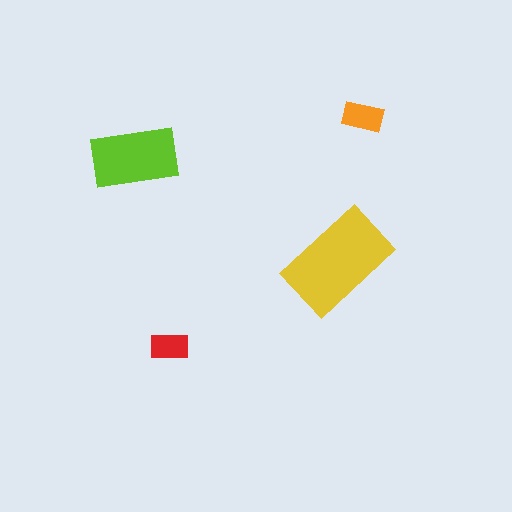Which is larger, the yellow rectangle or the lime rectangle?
The yellow one.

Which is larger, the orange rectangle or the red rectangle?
The orange one.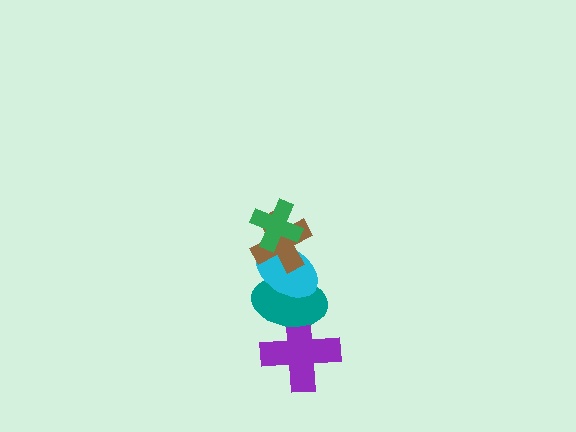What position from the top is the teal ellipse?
The teal ellipse is 4th from the top.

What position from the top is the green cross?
The green cross is 1st from the top.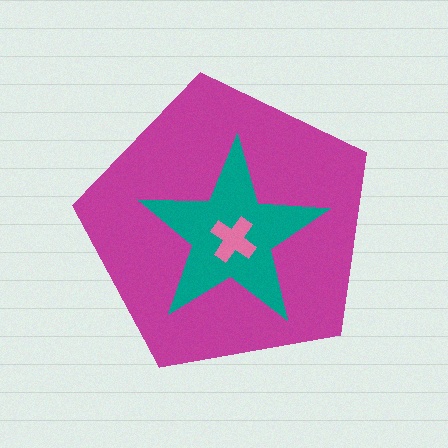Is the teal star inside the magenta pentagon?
Yes.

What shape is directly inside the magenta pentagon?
The teal star.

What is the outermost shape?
The magenta pentagon.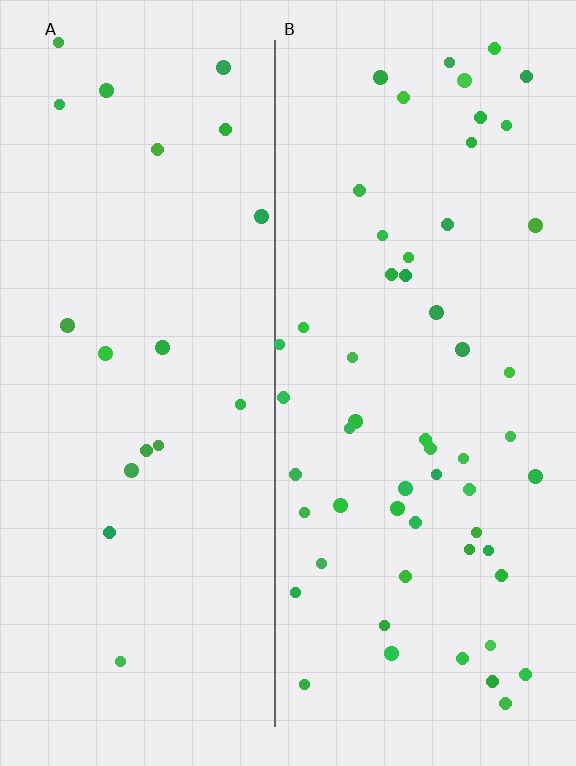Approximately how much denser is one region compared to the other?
Approximately 3.0× — region B over region A.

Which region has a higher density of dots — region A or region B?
B (the right).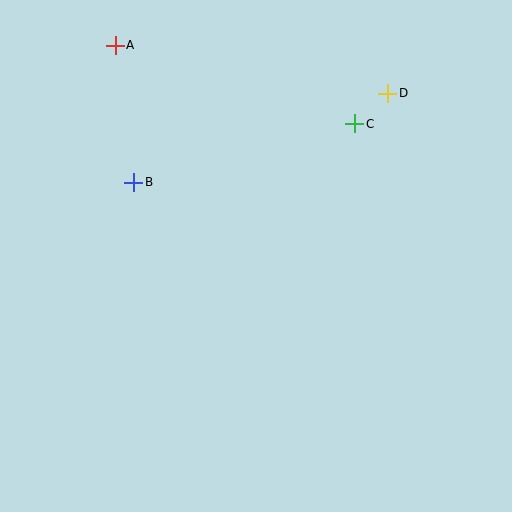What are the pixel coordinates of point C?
Point C is at (355, 124).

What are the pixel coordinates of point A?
Point A is at (115, 45).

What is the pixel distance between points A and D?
The distance between A and D is 277 pixels.